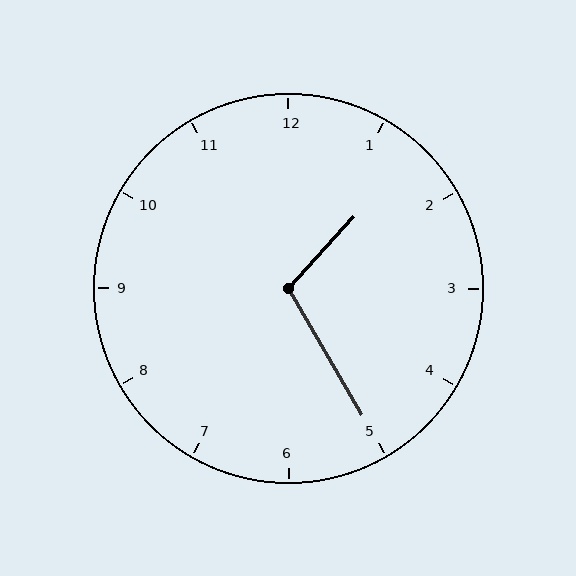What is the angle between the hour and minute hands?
Approximately 108 degrees.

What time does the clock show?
1:25.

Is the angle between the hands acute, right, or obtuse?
It is obtuse.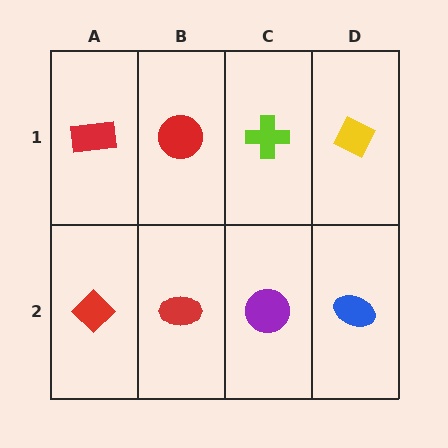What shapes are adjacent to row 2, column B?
A red circle (row 1, column B), a red diamond (row 2, column A), a purple circle (row 2, column C).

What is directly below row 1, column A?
A red diamond.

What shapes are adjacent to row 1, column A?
A red diamond (row 2, column A), a red circle (row 1, column B).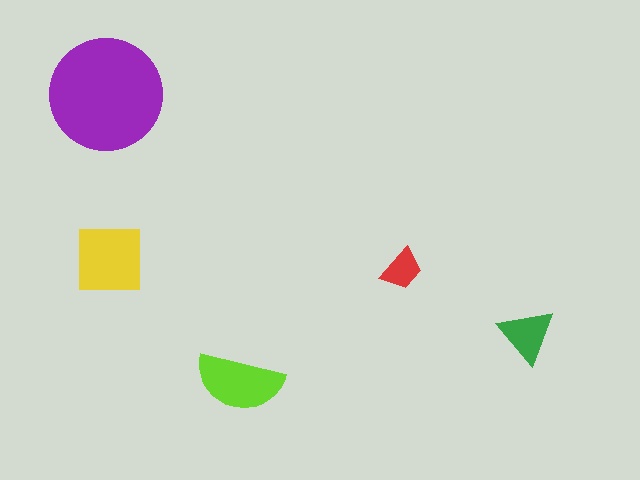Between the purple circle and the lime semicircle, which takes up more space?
The purple circle.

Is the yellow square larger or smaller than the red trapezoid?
Larger.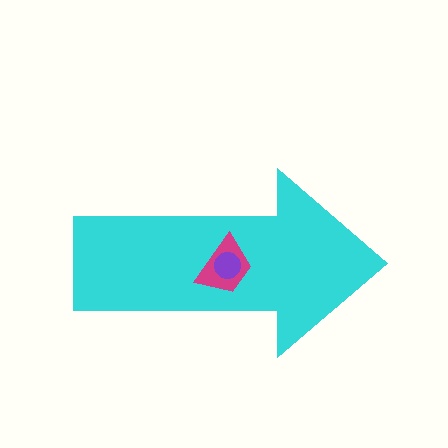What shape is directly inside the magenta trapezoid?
The purple circle.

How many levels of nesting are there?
3.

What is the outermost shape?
The cyan arrow.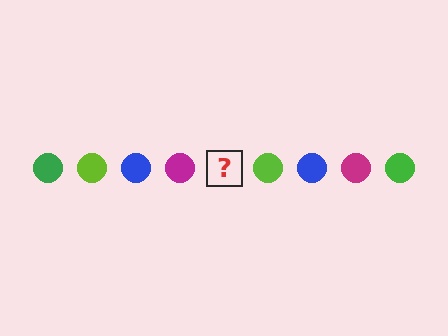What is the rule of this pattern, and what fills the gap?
The rule is that the pattern cycles through green, lime, blue, magenta circles. The gap should be filled with a green circle.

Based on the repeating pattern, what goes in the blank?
The blank should be a green circle.